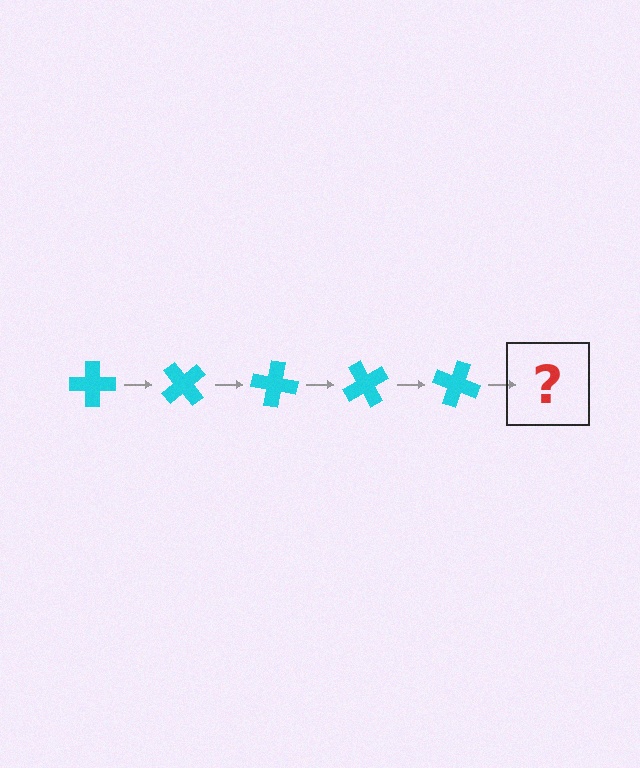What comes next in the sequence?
The next element should be a cyan cross rotated 250 degrees.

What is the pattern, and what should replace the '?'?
The pattern is that the cross rotates 50 degrees each step. The '?' should be a cyan cross rotated 250 degrees.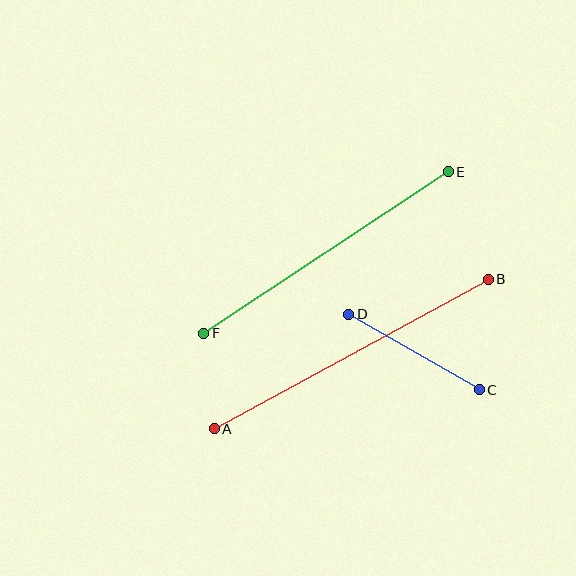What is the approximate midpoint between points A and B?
The midpoint is at approximately (351, 354) pixels.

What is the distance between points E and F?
The distance is approximately 293 pixels.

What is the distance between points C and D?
The distance is approximately 151 pixels.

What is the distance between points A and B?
The distance is approximately 312 pixels.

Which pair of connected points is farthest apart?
Points A and B are farthest apart.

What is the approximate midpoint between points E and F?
The midpoint is at approximately (326, 253) pixels.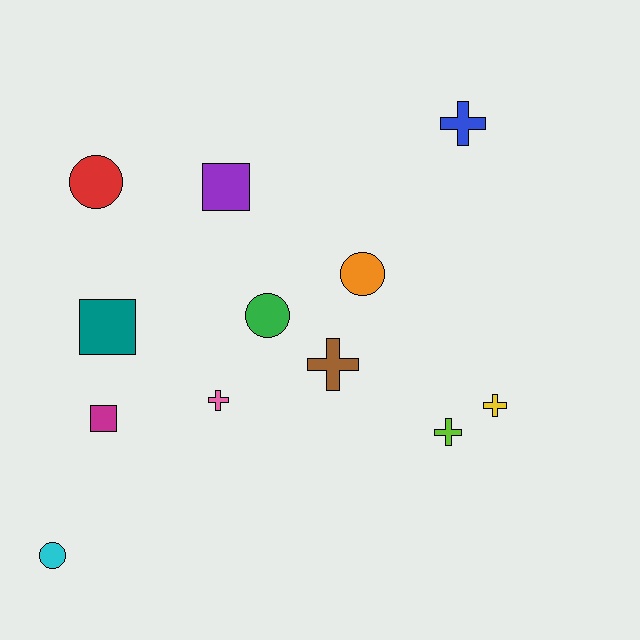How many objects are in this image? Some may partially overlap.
There are 12 objects.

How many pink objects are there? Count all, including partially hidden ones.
There is 1 pink object.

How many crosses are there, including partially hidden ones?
There are 5 crosses.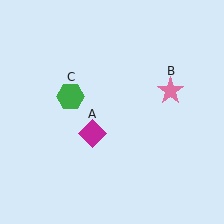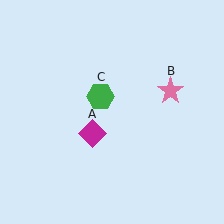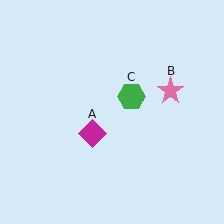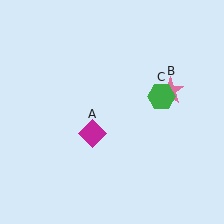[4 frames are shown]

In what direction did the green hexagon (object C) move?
The green hexagon (object C) moved right.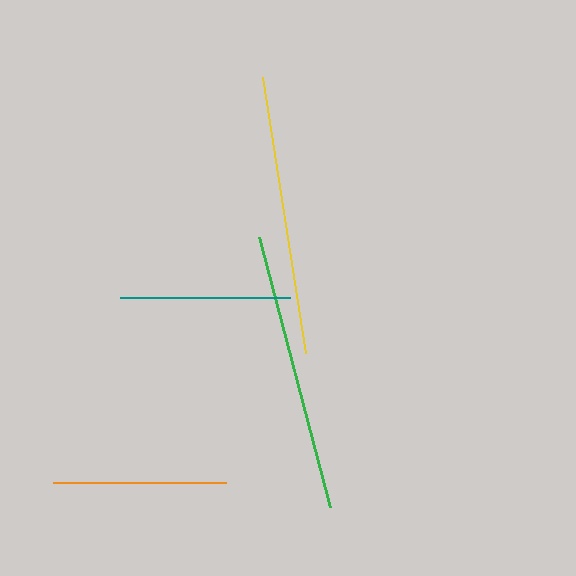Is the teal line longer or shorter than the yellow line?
The yellow line is longer than the teal line.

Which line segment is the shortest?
The teal line is the shortest at approximately 170 pixels.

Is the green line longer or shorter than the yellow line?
The yellow line is longer than the green line.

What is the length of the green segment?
The green segment is approximately 279 pixels long.